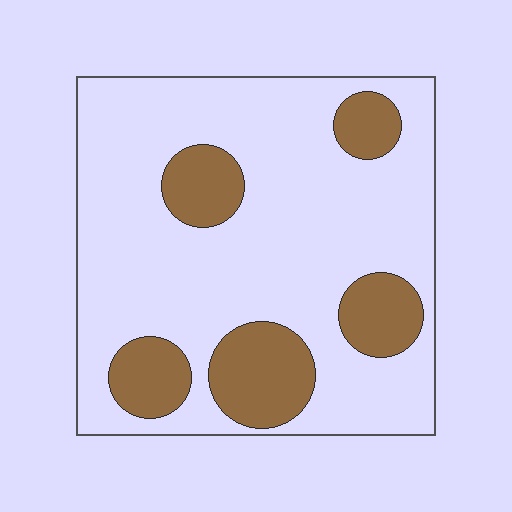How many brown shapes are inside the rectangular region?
5.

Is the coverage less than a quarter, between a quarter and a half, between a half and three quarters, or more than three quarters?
Less than a quarter.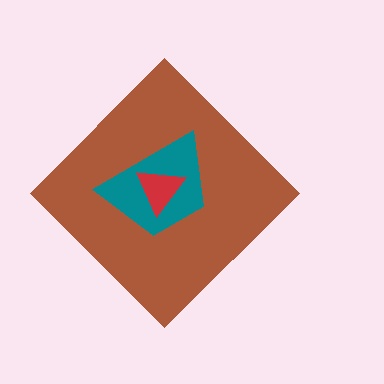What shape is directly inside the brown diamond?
The teal trapezoid.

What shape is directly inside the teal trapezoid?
The red triangle.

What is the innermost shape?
The red triangle.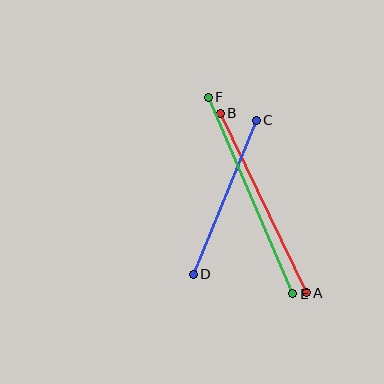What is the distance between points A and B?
The distance is approximately 199 pixels.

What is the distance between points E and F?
The distance is approximately 214 pixels.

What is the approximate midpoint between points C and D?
The midpoint is at approximately (225, 197) pixels.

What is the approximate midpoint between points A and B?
The midpoint is at approximately (263, 203) pixels.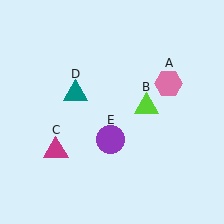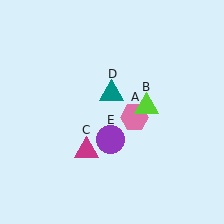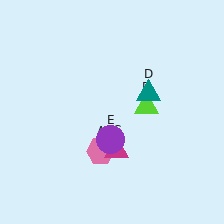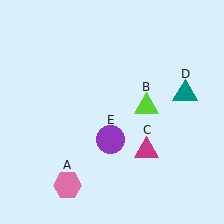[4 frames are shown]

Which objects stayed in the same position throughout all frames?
Lime triangle (object B) and purple circle (object E) remained stationary.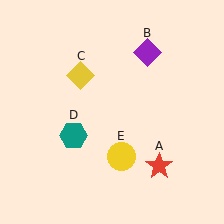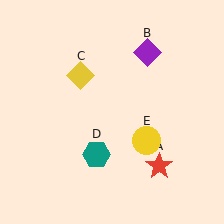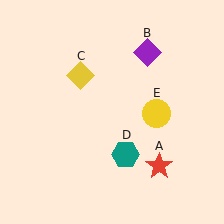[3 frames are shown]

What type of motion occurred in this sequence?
The teal hexagon (object D), yellow circle (object E) rotated counterclockwise around the center of the scene.